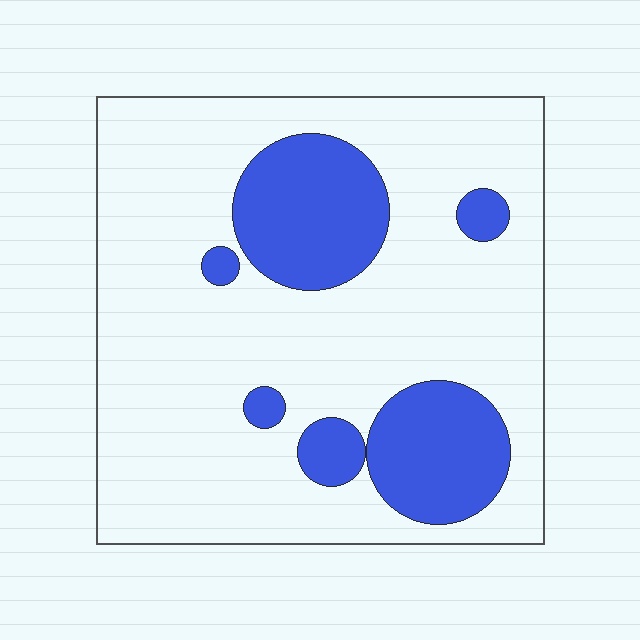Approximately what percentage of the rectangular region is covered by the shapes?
Approximately 20%.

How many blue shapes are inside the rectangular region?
6.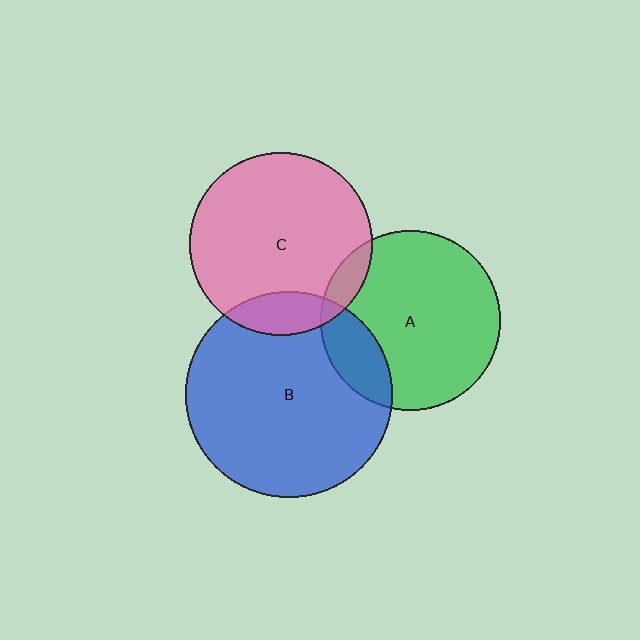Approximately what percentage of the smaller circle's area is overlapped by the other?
Approximately 15%.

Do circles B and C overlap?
Yes.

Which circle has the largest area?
Circle B (blue).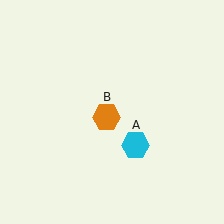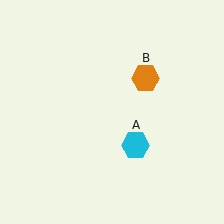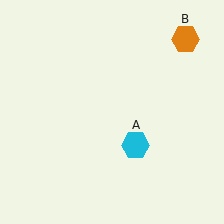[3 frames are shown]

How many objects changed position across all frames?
1 object changed position: orange hexagon (object B).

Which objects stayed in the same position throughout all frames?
Cyan hexagon (object A) remained stationary.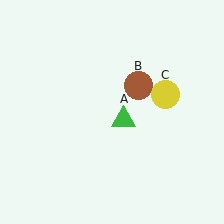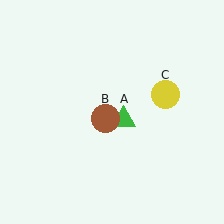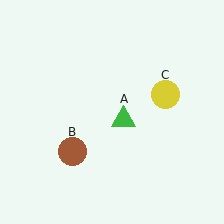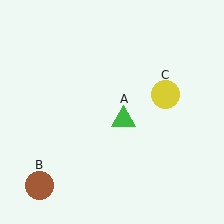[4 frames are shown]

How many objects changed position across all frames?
1 object changed position: brown circle (object B).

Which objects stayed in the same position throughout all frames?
Green triangle (object A) and yellow circle (object C) remained stationary.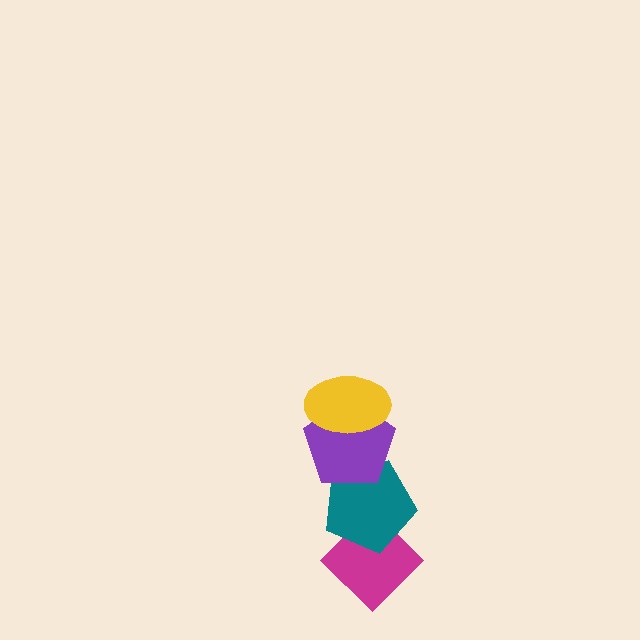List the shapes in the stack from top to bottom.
From top to bottom: the yellow ellipse, the purple pentagon, the teal pentagon, the magenta diamond.